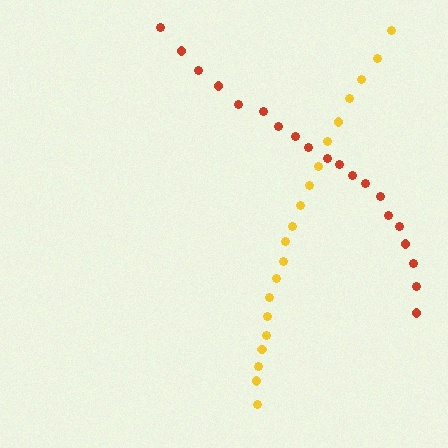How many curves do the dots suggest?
There are 2 distinct paths.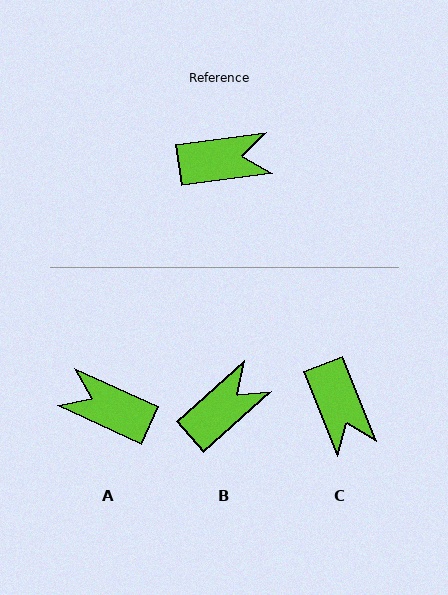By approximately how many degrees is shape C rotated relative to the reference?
Approximately 76 degrees clockwise.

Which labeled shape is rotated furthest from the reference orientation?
A, about 148 degrees away.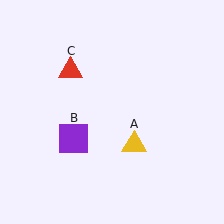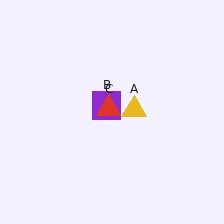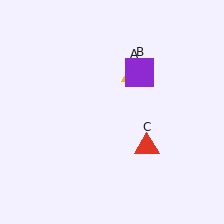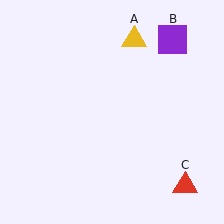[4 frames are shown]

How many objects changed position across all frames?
3 objects changed position: yellow triangle (object A), purple square (object B), red triangle (object C).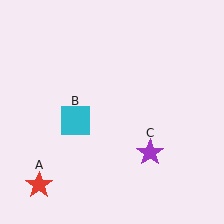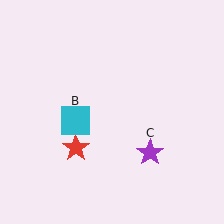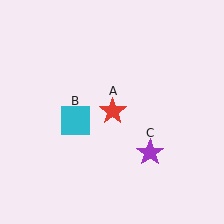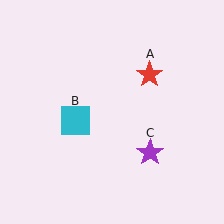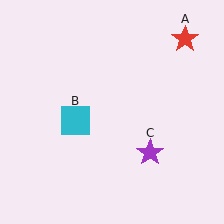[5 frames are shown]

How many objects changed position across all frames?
1 object changed position: red star (object A).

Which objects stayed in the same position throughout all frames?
Cyan square (object B) and purple star (object C) remained stationary.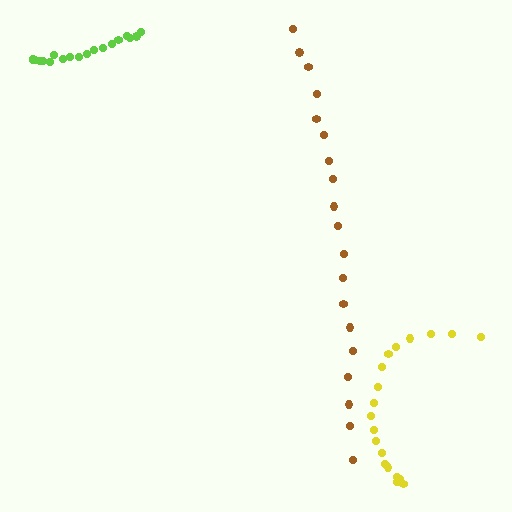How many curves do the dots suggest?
There are 3 distinct paths.